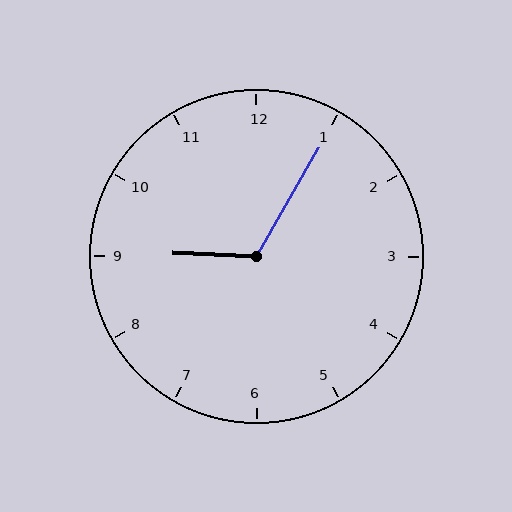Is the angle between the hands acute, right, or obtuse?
It is obtuse.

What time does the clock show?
9:05.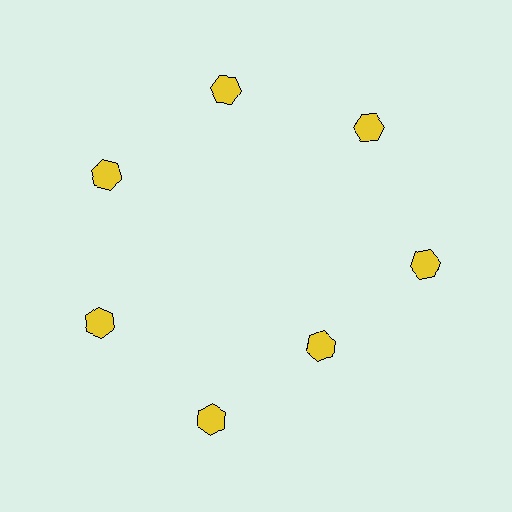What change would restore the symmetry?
The symmetry would be restored by moving it outward, back onto the ring so that all 7 hexagons sit at equal angles and equal distance from the center.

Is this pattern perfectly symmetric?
No. The 7 yellow hexagons are arranged in a ring, but one element near the 5 o'clock position is pulled inward toward the center, breaking the 7-fold rotational symmetry.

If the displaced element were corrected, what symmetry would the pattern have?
It would have 7-fold rotational symmetry — the pattern would map onto itself every 51 degrees.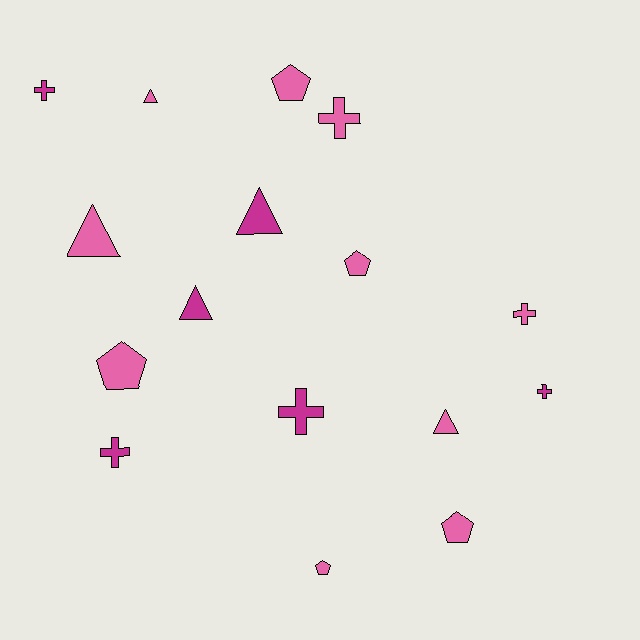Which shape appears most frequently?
Cross, with 6 objects.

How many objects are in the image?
There are 16 objects.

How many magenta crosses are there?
There are 4 magenta crosses.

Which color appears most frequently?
Pink, with 10 objects.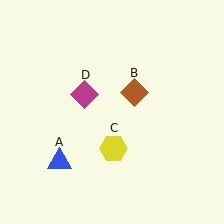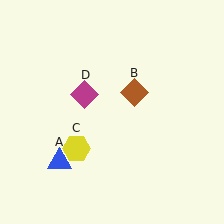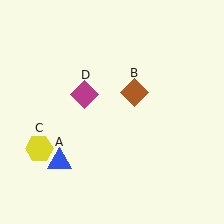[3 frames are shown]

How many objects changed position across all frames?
1 object changed position: yellow hexagon (object C).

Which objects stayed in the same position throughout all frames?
Blue triangle (object A) and brown diamond (object B) and magenta diamond (object D) remained stationary.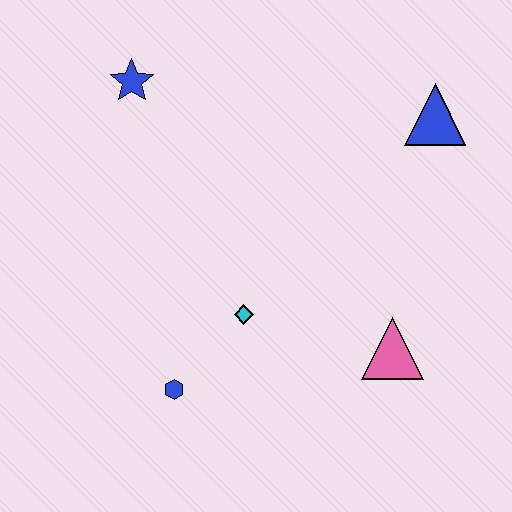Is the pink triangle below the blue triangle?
Yes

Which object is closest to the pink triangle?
The cyan diamond is closest to the pink triangle.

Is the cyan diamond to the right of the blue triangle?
No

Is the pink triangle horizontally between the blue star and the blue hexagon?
No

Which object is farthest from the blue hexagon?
The blue triangle is farthest from the blue hexagon.